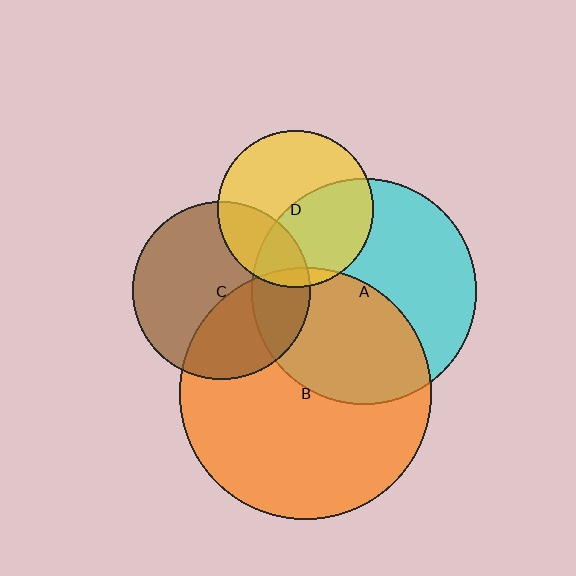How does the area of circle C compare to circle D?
Approximately 1.3 times.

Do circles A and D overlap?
Yes.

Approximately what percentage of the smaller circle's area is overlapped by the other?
Approximately 45%.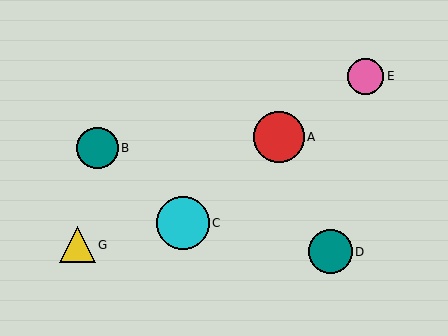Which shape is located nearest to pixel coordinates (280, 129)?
The red circle (labeled A) at (279, 137) is nearest to that location.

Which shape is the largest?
The cyan circle (labeled C) is the largest.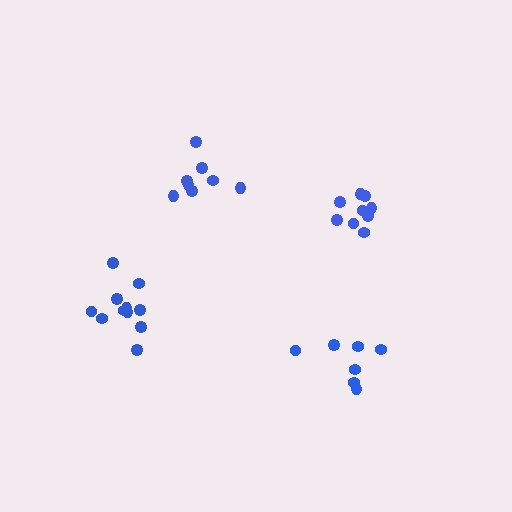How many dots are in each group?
Group 1: 8 dots, Group 2: 9 dots, Group 3: 7 dots, Group 4: 11 dots (35 total).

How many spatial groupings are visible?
There are 4 spatial groupings.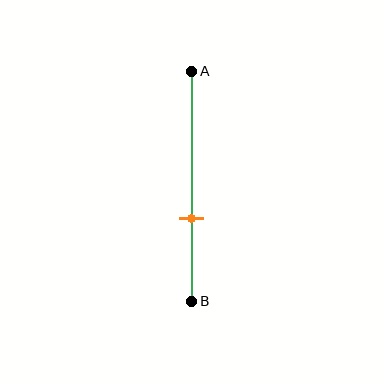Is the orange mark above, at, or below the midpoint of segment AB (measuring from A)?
The orange mark is below the midpoint of segment AB.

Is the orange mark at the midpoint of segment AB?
No, the mark is at about 65% from A, not at the 50% midpoint.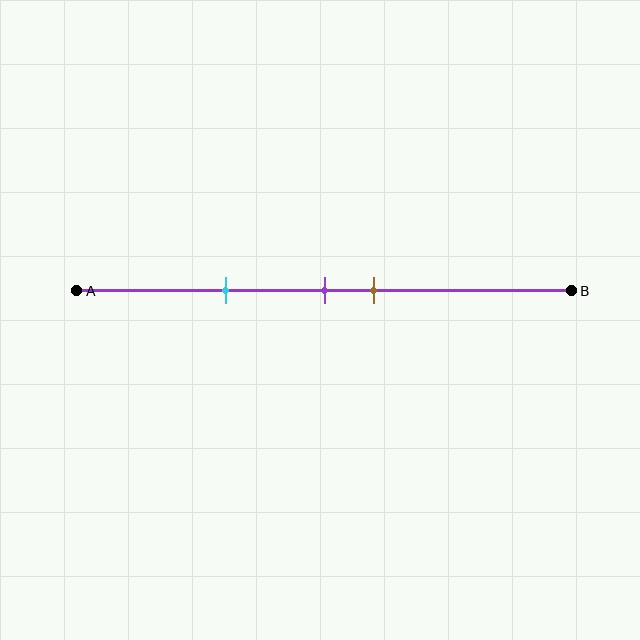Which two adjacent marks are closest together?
The purple and brown marks are the closest adjacent pair.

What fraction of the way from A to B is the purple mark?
The purple mark is approximately 50% (0.5) of the way from A to B.